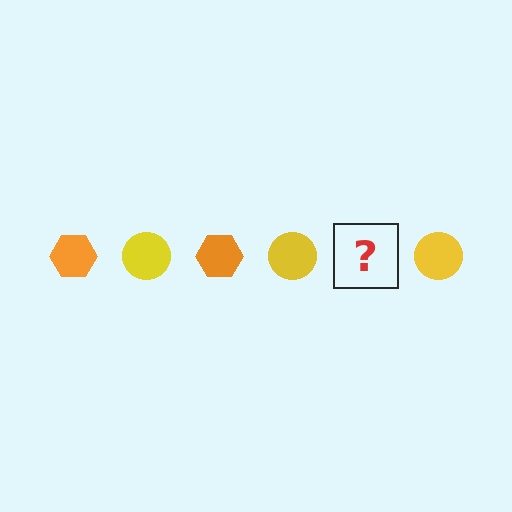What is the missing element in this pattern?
The missing element is an orange hexagon.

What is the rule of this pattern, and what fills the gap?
The rule is that the pattern alternates between orange hexagon and yellow circle. The gap should be filled with an orange hexagon.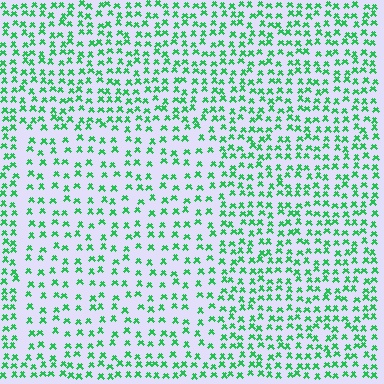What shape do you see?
I see a rectangle.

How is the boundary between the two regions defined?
The boundary is defined by a change in element density (approximately 1.6x ratio). All elements are the same color, size, and shape.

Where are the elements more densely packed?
The elements are more densely packed outside the rectangle boundary.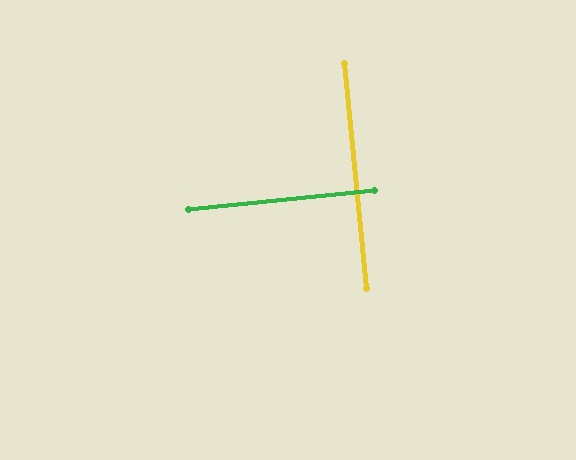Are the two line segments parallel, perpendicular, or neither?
Perpendicular — they meet at approximately 89°.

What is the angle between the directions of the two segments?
Approximately 89 degrees.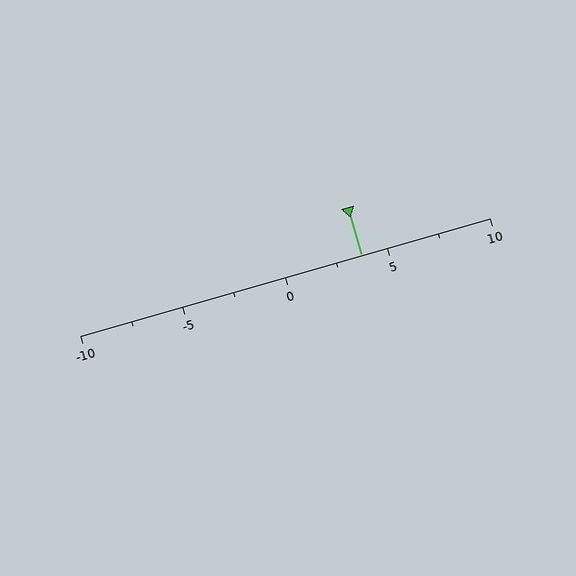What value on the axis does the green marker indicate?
The marker indicates approximately 3.8.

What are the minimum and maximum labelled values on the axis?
The axis runs from -10 to 10.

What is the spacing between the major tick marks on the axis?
The major ticks are spaced 5 apart.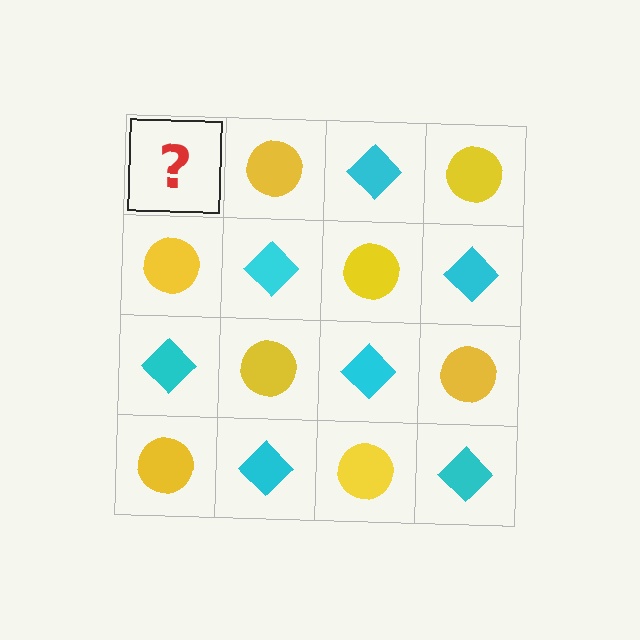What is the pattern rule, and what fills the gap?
The rule is that it alternates cyan diamond and yellow circle in a checkerboard pattern. The gap should be filled with a cyan diamond.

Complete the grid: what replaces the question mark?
The question mark should be replaced with a cyan diamond.